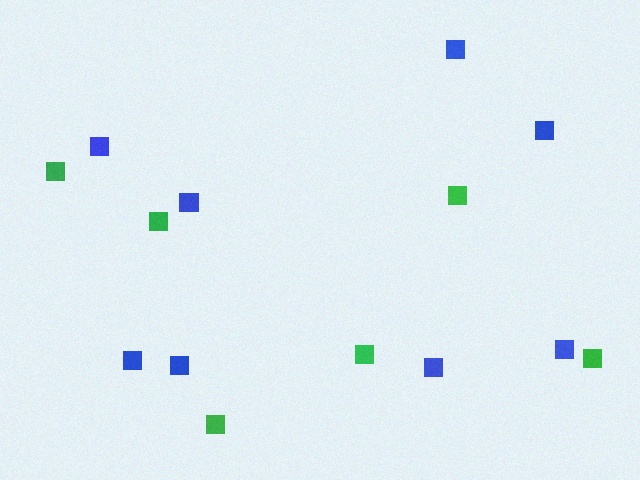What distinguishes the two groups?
There are 2 groups: one group of green squares (6) and one group of blue squares (8).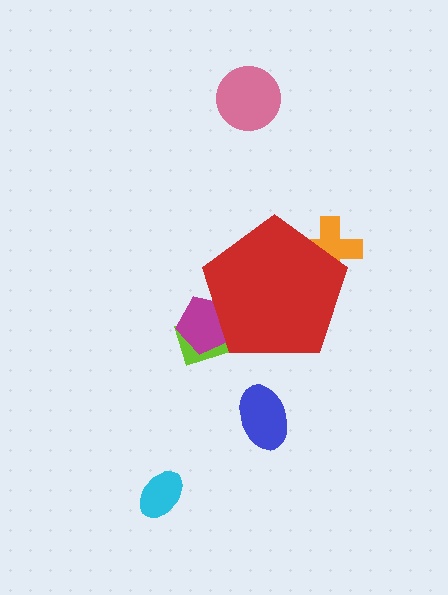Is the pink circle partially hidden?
No, the pink circle is fully visible.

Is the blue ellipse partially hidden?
No, the blue ellipse is fully visible.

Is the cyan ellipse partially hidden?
No, the cyan ellipse is fully visible.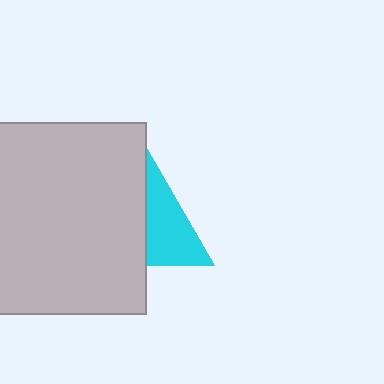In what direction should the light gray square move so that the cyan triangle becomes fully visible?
The light gray square should move left. That is the shortest direction to clear the overlap and leave the cyan triangle fully visible.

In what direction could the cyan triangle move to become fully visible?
The cyan triangle could move right. That would shift it out from behind the light gray square entirely.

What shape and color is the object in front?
The object in front is a light gray square.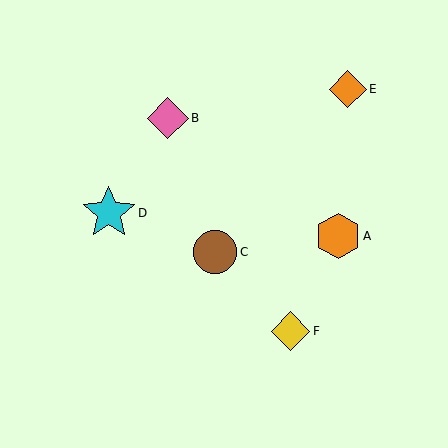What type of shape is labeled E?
Shape E is an orange diamond.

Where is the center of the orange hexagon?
The center of the orange hexagon is at (338, 236).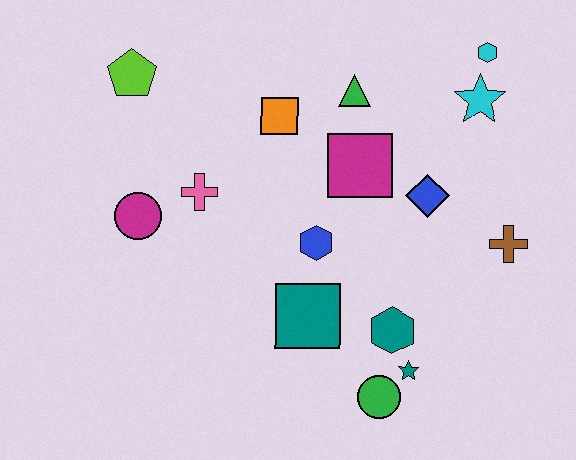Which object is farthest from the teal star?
The lime pentagon is farthest from the teal star.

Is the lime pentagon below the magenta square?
No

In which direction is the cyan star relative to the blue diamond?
The cyan star is above the blue diamond.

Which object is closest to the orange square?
The green triangle is closest to the orange square.